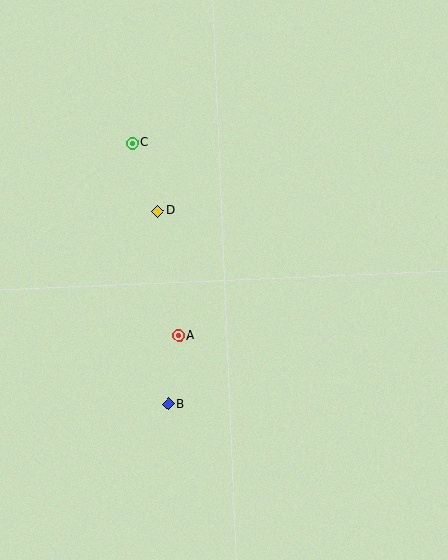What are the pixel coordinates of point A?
Point A is at (178, 336).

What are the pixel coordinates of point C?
Point C is at (133, 143).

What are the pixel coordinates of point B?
Point B is at (168, 404).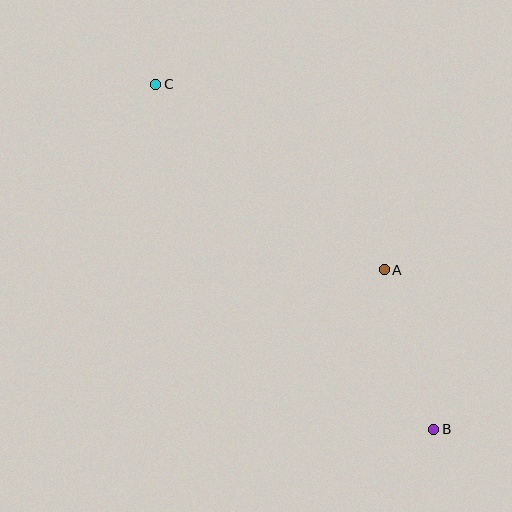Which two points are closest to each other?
Points A and B are closest to each other.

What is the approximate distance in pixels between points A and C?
The distance between A and C is approximately 294 pixels.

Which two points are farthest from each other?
Points B and C are farthest from each other.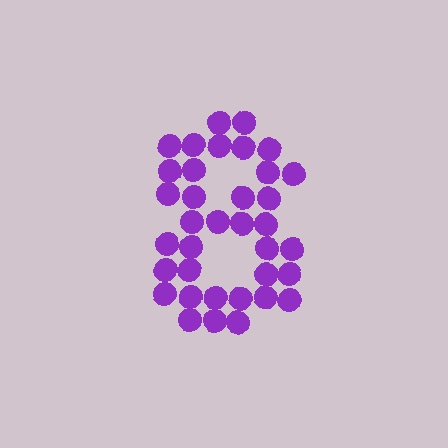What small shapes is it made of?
It is made of small circles.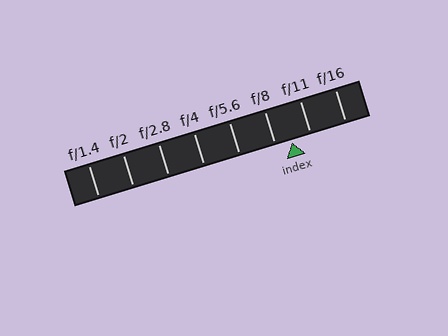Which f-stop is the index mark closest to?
The index mark is closest to f/8.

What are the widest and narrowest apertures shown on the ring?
The widest aperture shown is f/1.4 and the narrowest is f/16.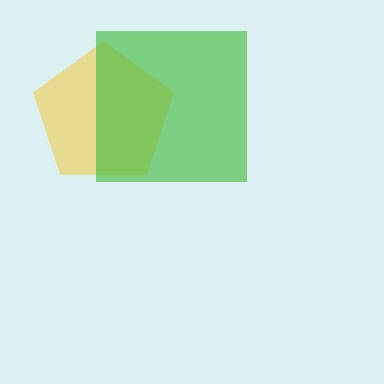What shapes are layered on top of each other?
The layered shapes are: a yellow pentagon, a green square.